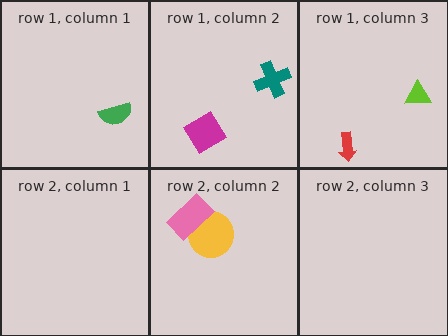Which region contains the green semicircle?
The row 1, column 1 region.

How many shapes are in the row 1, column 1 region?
1.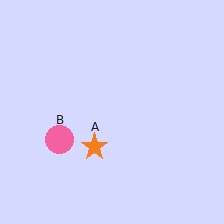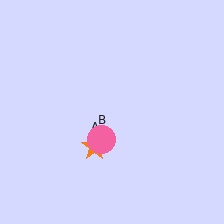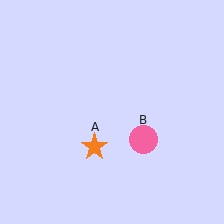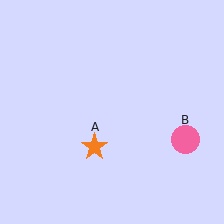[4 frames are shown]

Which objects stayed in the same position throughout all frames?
Orange star (object A) remained stationary.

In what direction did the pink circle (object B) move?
The pink circle (object B) moved right.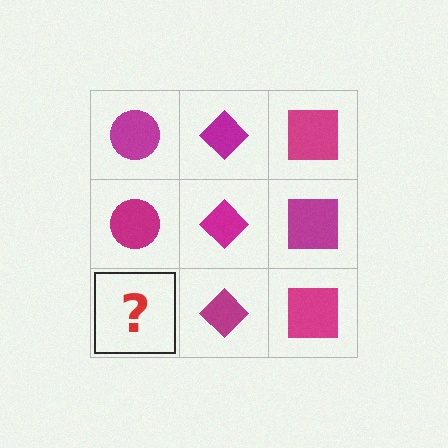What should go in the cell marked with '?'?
The missing cell should contain a magenta circle.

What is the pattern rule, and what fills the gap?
The rule is that each column has a consistent shape. The gap should be filled with a magenta circle.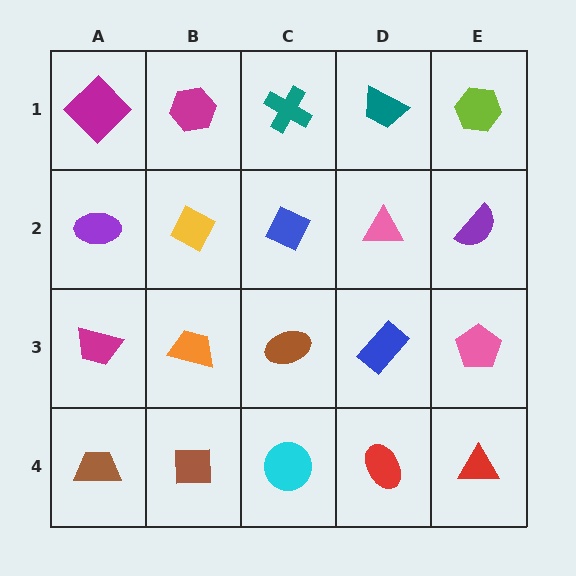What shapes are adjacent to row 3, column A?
A purple ellipse (row 2, column A), a brown trapezoid (row 4, column A), an orange trapezoid (row 3, column B).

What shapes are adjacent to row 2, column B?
A magenta hexagon (row 1, column B), an orange trapezoid (row 3, column B), a purple ellipse (row 2, column A), a blue diamond (row 2, column C).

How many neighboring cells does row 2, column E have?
3.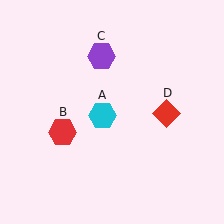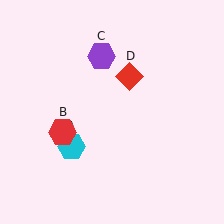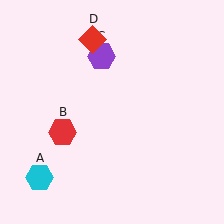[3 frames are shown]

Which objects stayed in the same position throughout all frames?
Red hexagon (object B) and purple hexagon (object C) remained stationary.